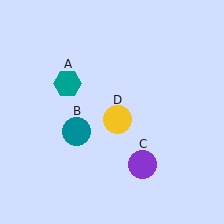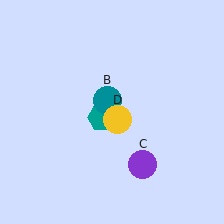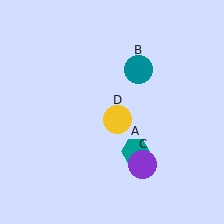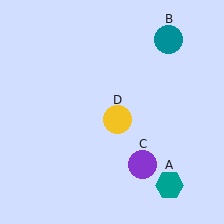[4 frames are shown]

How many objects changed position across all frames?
2 objects changed position: teal hexagon (object A), teal circle (object B).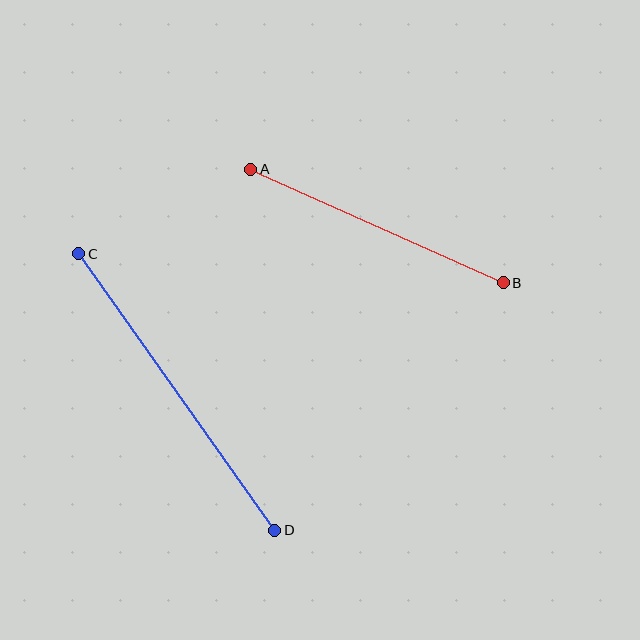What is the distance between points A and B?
The distance is approximately 277 pixels.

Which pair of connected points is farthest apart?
Points C and D are farthest apart.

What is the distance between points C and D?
The distance is approximately 339 pixels.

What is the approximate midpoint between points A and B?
The midpoint is at approximately (377, 226) pixels.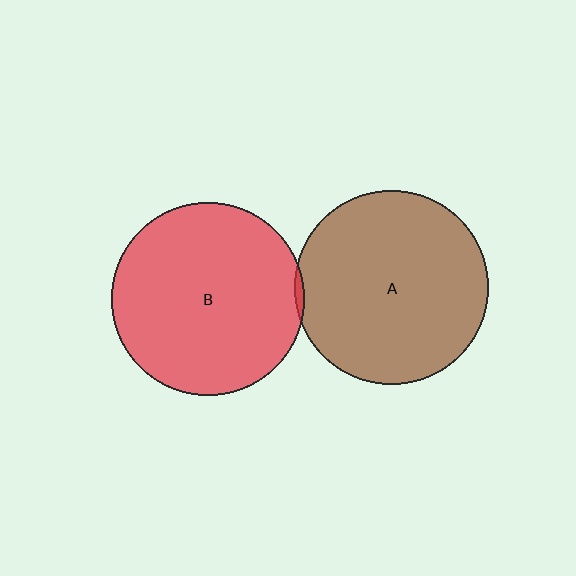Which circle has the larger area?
Circle A (brown).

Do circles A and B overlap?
Yes.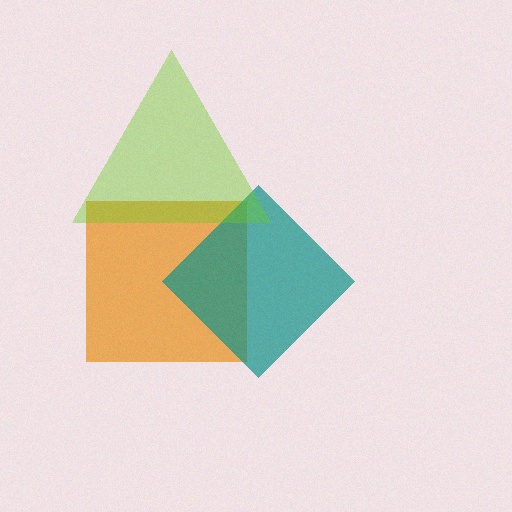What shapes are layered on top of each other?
The layered shapes are: an orange square, a teal diamond, a lime triangle.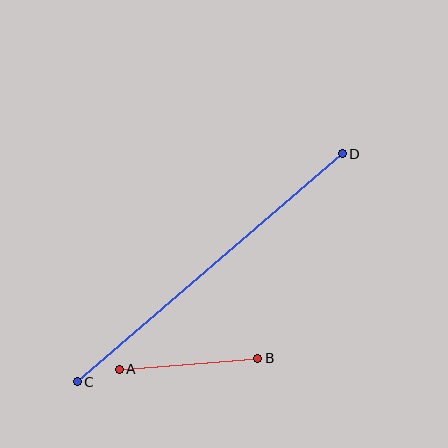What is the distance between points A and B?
The distance is approximately 139 pixels.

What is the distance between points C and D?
The distance is approximately 350 pixels.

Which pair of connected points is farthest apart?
Points C and D are farthest apart.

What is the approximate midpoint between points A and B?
The midpoint is at approximately (188, 364) pixels.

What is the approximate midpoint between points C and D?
The midpoint is at approximately (210, 268) pixels.